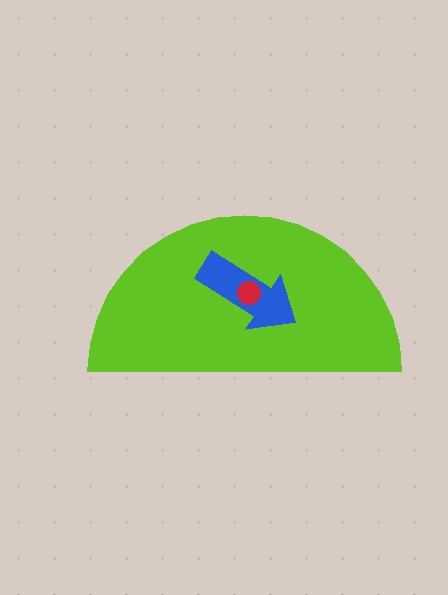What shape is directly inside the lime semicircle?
The blue arrow.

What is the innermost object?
The red circle.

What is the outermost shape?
The lime semicircle.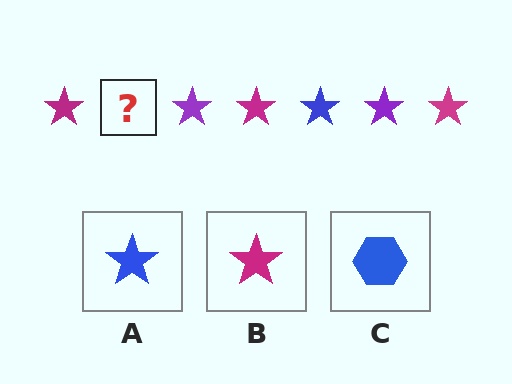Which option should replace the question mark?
Option A.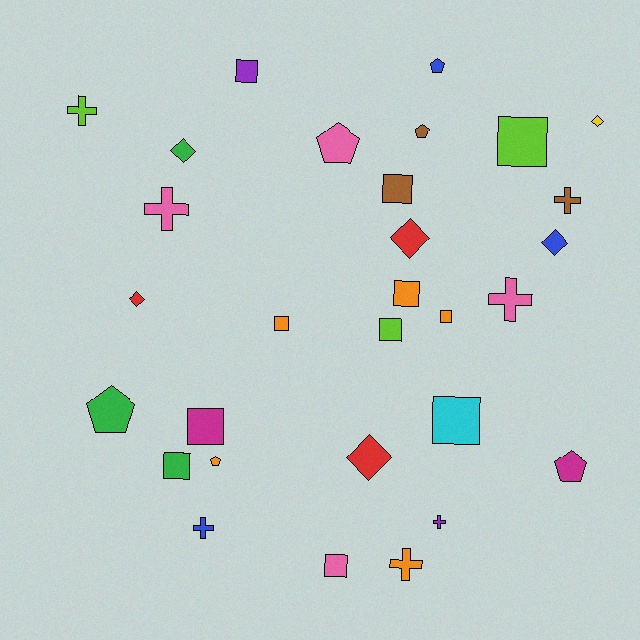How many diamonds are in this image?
There are 6 diamonds.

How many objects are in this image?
There are 30 objects.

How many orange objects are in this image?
There are 5 orange objects.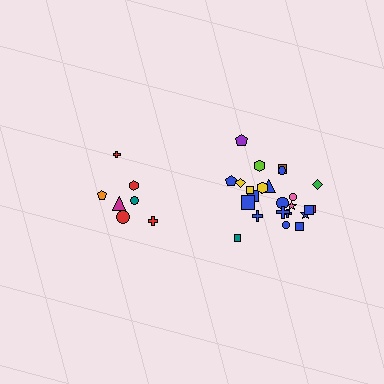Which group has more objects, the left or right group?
The right group.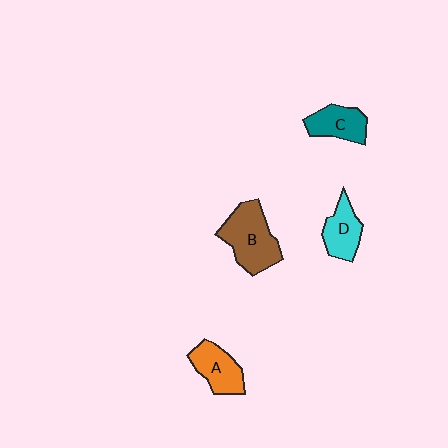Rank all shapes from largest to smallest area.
From largest to smallest: B (brown), A (orange), C (teal), D (cyan).